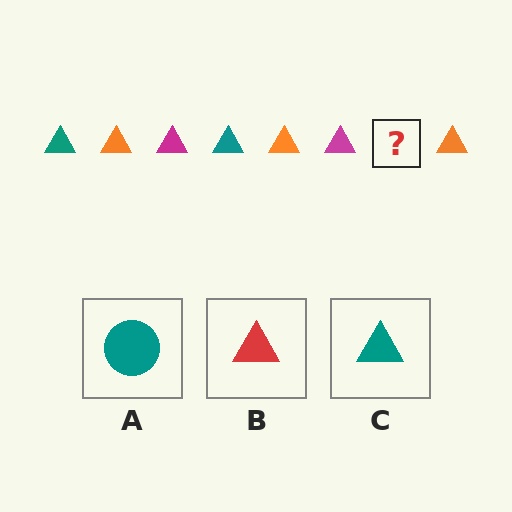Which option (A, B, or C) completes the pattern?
C.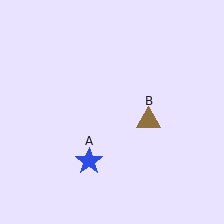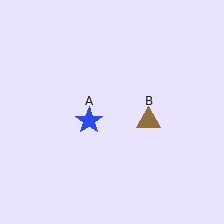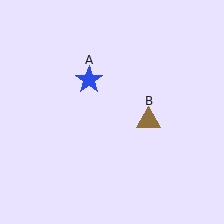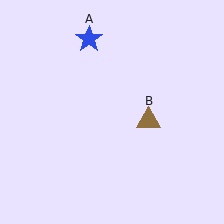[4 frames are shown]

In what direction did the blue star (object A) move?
The blue star (object A) moved up.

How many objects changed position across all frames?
1 object changed position: blue star (object A).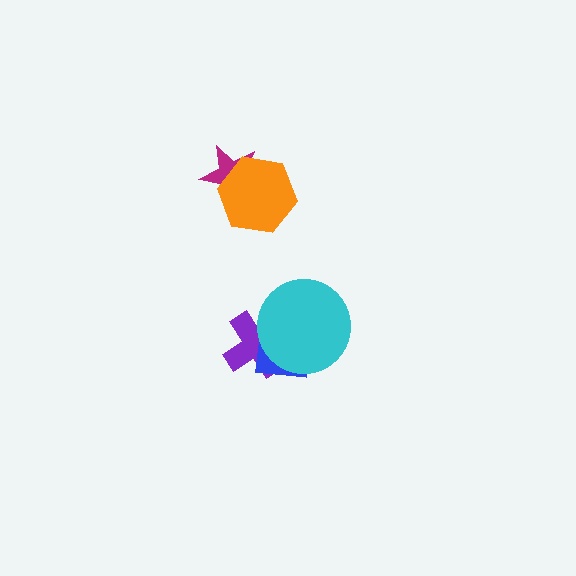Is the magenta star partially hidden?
Yes, it is partially covered by another shape.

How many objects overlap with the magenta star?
1 object overlaps with the magenta star.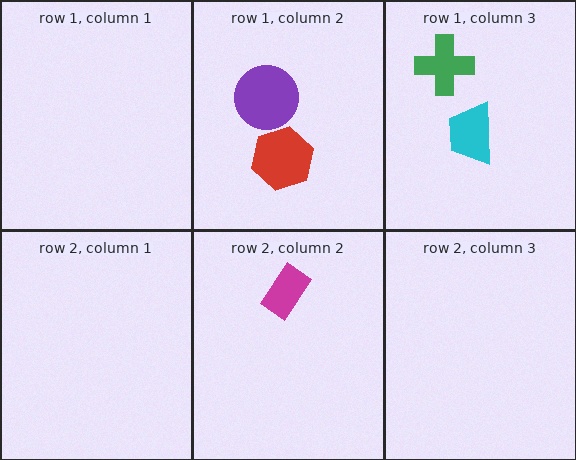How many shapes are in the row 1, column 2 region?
2.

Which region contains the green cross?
The row 1, column 3 region.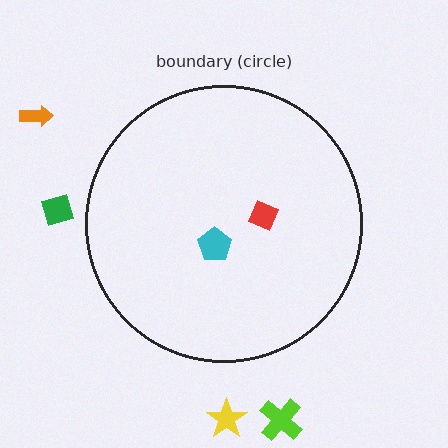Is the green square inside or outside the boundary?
Outside.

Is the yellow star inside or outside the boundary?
Outside.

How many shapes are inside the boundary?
2 inside, 4 outside.